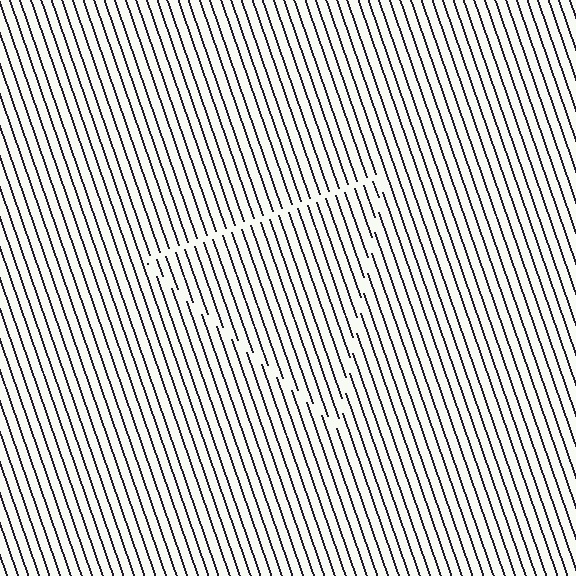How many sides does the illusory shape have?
3 sides — the line-ends trace a triangle.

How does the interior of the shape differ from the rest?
The interior of the shape contains the same grating, shifted by half a period — the contour is defined by the phase discontinuity where line-ends from the inner and outer gratings abut.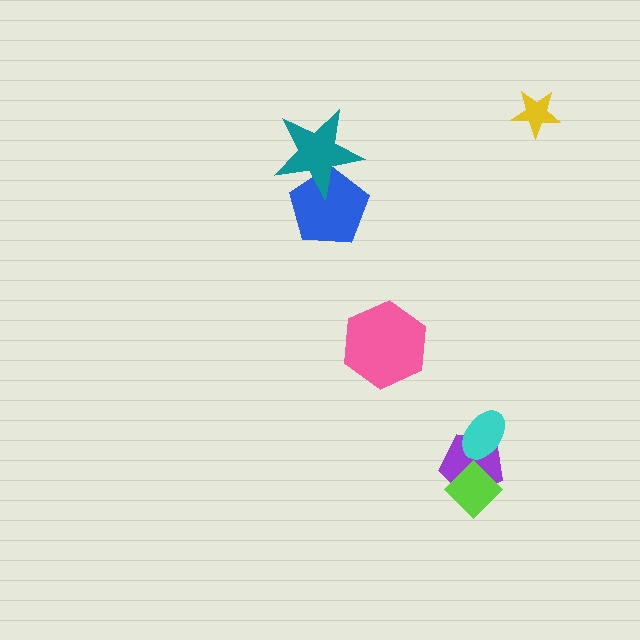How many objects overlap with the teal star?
1 object overlaps with the teal star.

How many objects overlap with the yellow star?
0 objects overlap with the yellow star.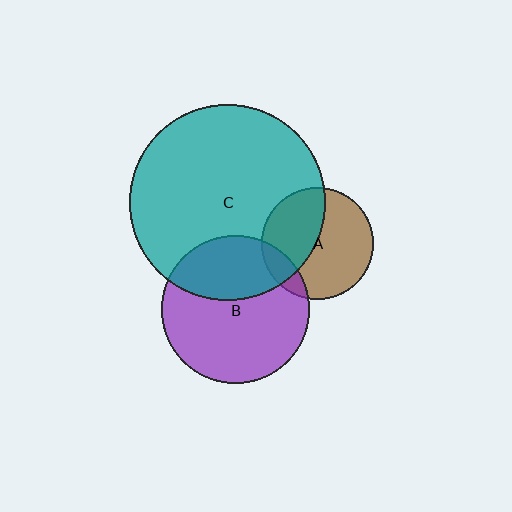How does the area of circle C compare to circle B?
Approximately 1.8 times.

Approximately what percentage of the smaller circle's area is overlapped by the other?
Approximately 45%.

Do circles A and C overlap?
Yes.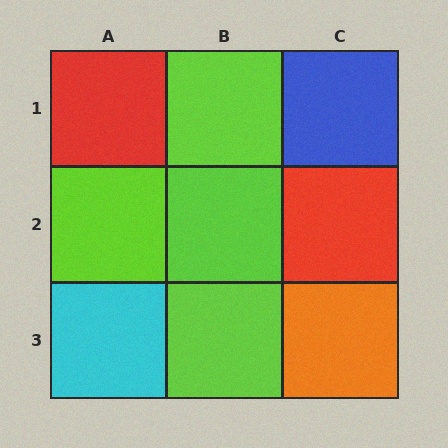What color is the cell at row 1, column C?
Blue.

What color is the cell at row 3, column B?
Lime.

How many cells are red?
2 cells are red.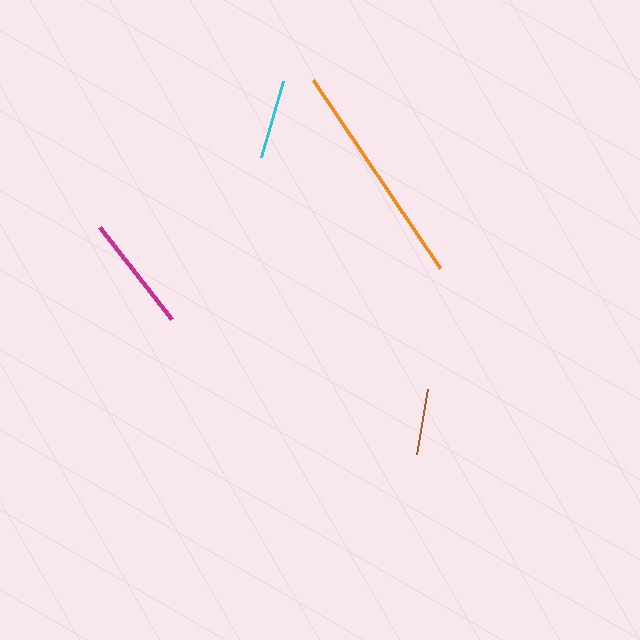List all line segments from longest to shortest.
From longest to shortest: orange, magenta, cyan, brown.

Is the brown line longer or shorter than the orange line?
The orange line is longer than the brown line.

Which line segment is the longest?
The orange line is the longest at approximately 227 pixels.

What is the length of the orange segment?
The orange segment is approximately 227 pixels long.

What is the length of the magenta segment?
The magenta segment is approximately 116 pixels long.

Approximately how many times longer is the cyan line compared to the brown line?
The cyan line is approximately 1.2 times the length of the brown line.